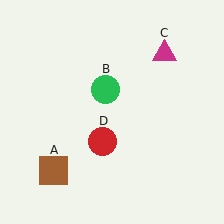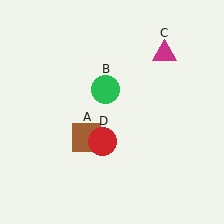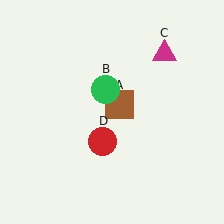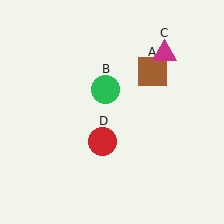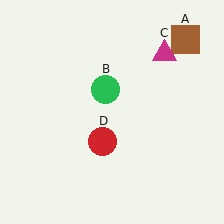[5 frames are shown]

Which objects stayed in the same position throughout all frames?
Green circle (object B) and magenta triangle (object C) and red circle (object D) remained stationary.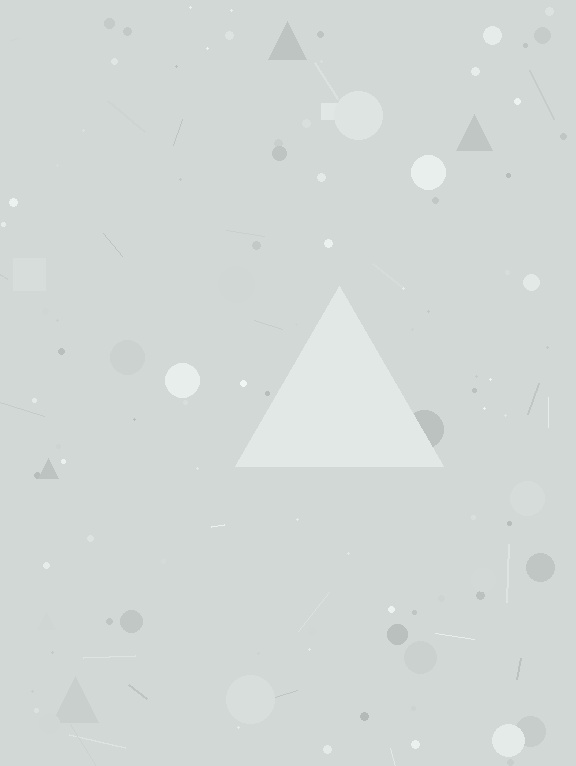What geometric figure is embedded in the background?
A triangle is embedded in the background.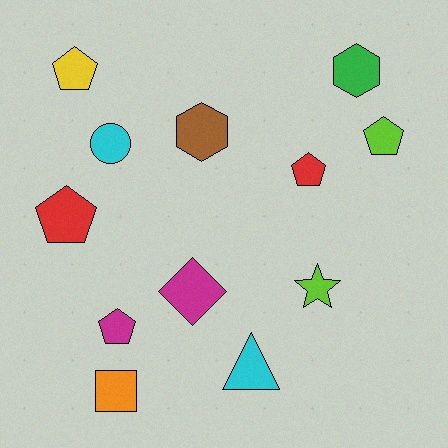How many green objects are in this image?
There is 1 green object.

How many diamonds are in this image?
There is 1 diamond.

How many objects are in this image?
There are 12 objects.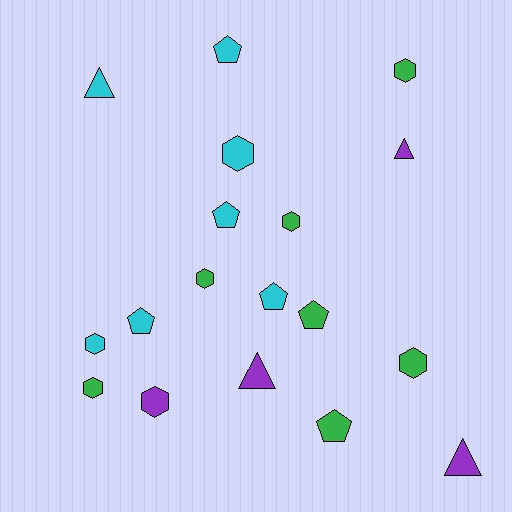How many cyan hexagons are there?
There are 2 cyan hexagons.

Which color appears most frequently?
Green, with 7 objects.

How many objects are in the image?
There are 18 objects.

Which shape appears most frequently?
Hexagon, with 8 objects.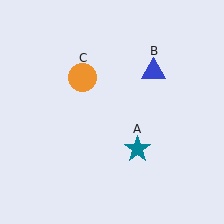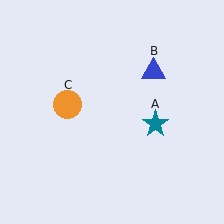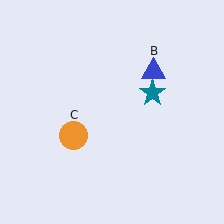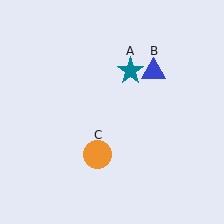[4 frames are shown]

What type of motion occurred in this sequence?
The teal star (object A), orange circle (object C) rotated counterclockwise around the center of the scene.